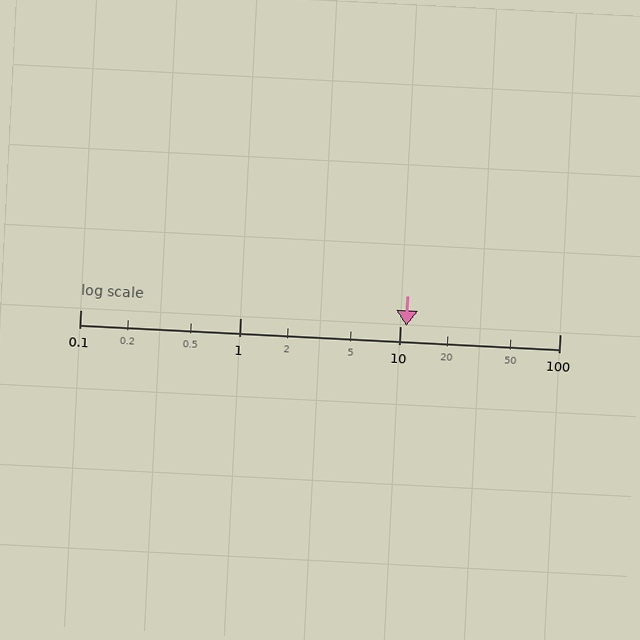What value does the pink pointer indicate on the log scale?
The pointer indicates approximately 11.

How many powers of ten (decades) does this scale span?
The scale spans 3 decades, from 0.1 to 100.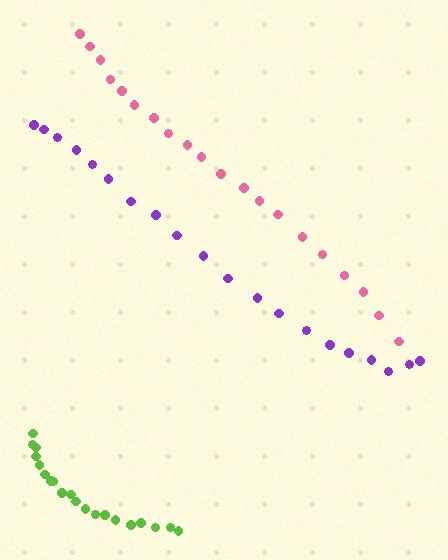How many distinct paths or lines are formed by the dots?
There are 3 distinct paths.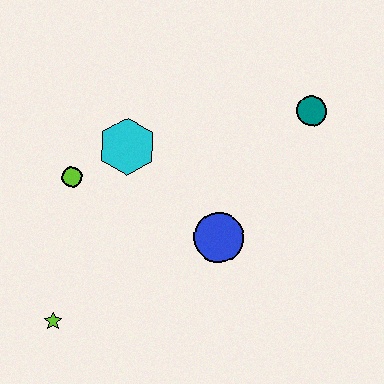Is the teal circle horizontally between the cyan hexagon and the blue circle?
No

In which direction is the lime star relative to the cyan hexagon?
The lime star is below the cyan hexagon.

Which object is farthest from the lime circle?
The teal circle is farthest from the lime circle.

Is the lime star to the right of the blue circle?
No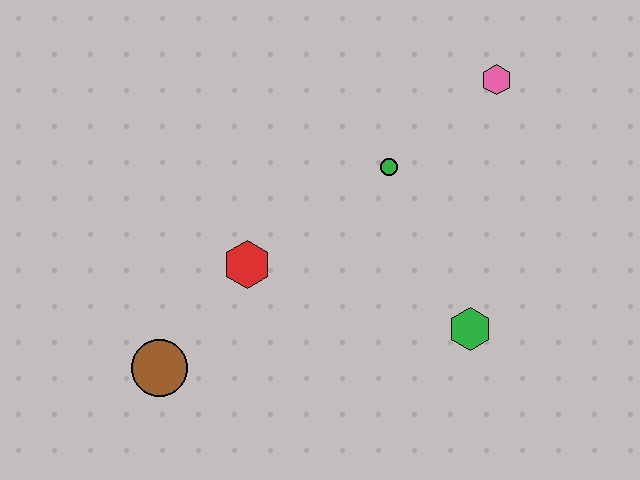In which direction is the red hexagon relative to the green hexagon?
The red hexagon is to the left of the green hexagon.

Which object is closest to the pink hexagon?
The green circle is closest to the pink hexagon.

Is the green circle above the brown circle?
Yes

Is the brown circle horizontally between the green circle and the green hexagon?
No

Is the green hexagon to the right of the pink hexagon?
No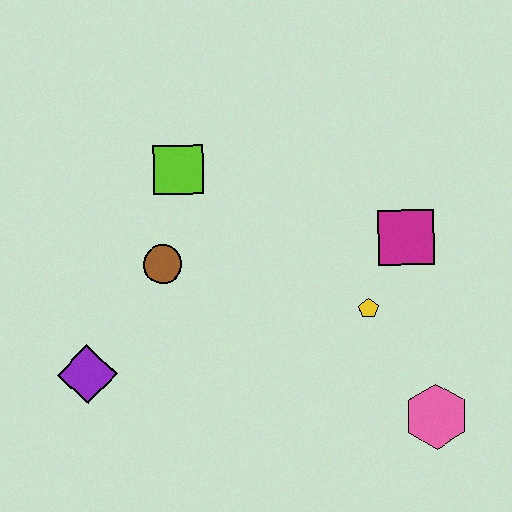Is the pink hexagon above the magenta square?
No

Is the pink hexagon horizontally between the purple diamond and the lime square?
No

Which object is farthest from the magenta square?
The purple diamond is farthest from the magenta square.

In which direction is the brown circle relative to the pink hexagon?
The brown circle is to the left of the pink hexagon.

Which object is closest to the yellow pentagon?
The magenta square is closest to the yellow pentagon.